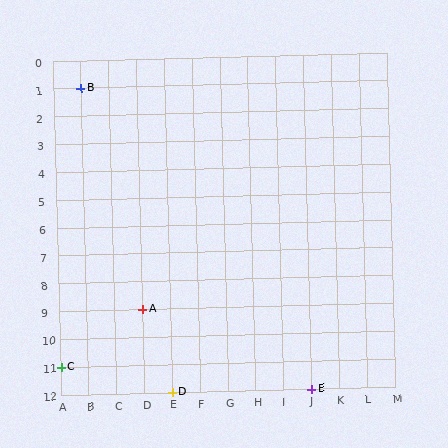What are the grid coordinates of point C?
Point C is at grid coordinates (A, 11).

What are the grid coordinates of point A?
Point A is at grid coordinates (D, 9).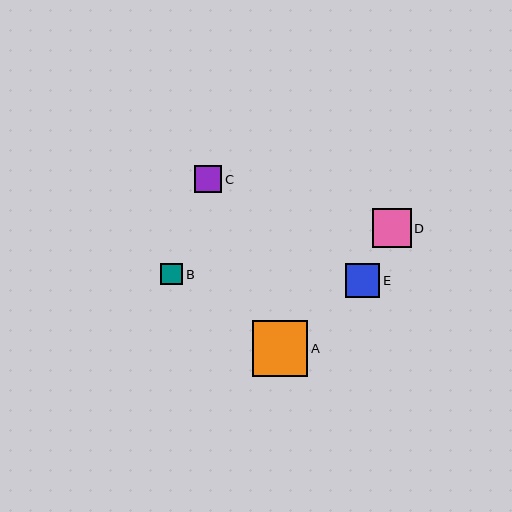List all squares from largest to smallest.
From largest to smallest: A, D, E, C, B.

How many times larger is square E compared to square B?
Square E is approximately 1.6 times the size of square B.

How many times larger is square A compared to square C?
Square A is approximately 2.0 times the size of square C.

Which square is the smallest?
Square B is the smallest with a size of approximately 22 pixels.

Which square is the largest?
Square A is the largest with a size of approximately 56 pixels.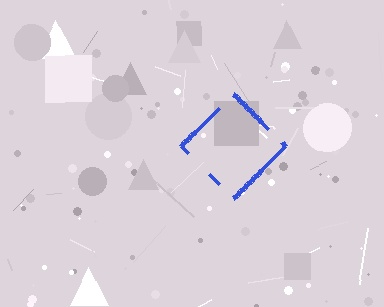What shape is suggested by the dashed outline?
The dashed outline suggests a diamond.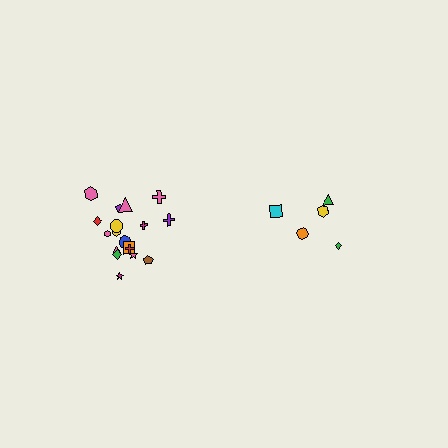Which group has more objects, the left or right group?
The left group.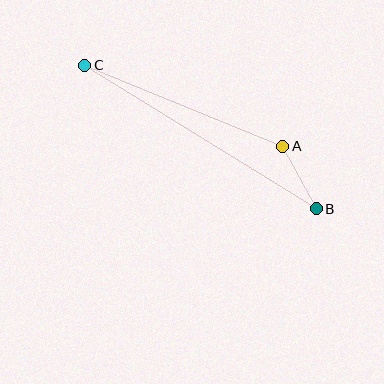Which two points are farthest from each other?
Points B and C are farthest from each other.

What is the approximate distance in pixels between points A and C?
The distance between A and C is approximately 214 pixels.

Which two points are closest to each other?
Points A and B are closest to each other.